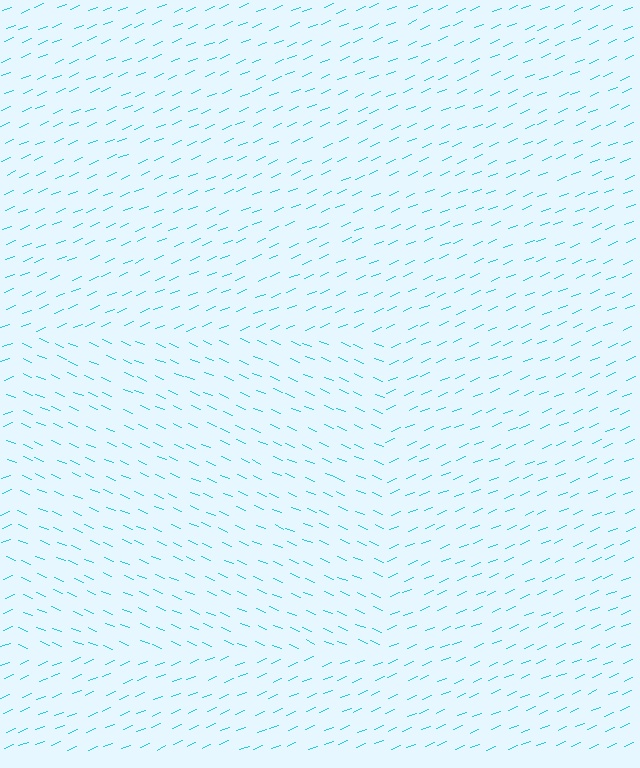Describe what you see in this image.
The image is filled with small cyan line segments. A rectangle region in the image has lines oriented differently from the surrounding lines, creating a visible texture boundary.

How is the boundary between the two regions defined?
The boundary is defined purely by a change in line orientation (approximately 45 degrees difference). All lines are the same color and thickness.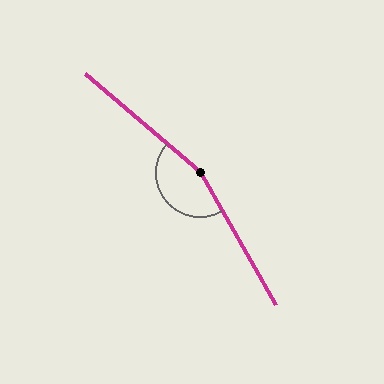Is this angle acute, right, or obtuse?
It is obtuse.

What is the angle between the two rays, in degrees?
Approximately 161 degrees.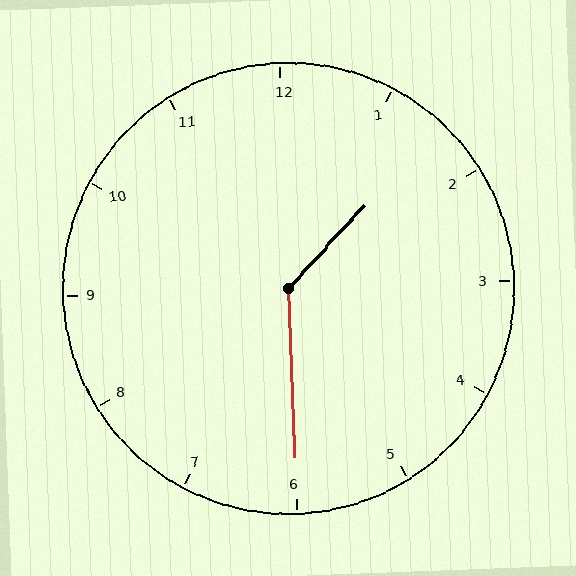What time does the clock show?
1:30.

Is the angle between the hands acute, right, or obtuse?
It is obtuse.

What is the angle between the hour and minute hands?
Approximately 135 degrees.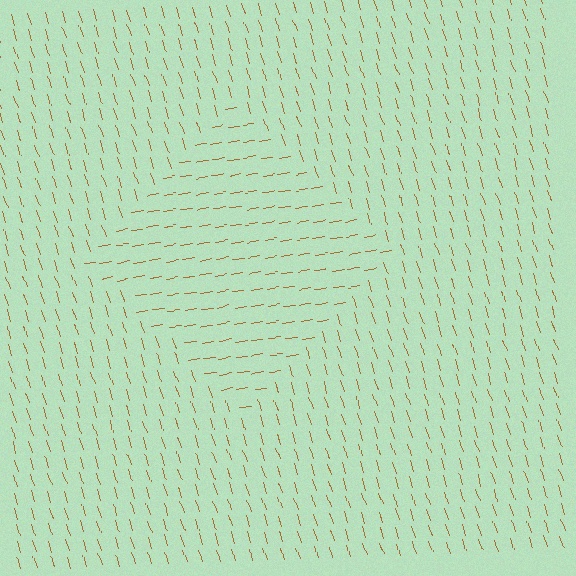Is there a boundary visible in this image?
Yes, there is a texture boundary formed by a change in line orientation.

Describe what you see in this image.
The image is filled with small brown line segments. A diamond region in the image has lines oriented differently from the surrounding lines, creating a visible texture boundary.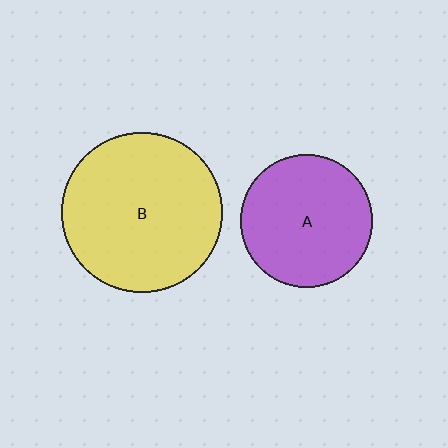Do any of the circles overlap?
No, none of the circles overlap.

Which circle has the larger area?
Circle B (yellow).